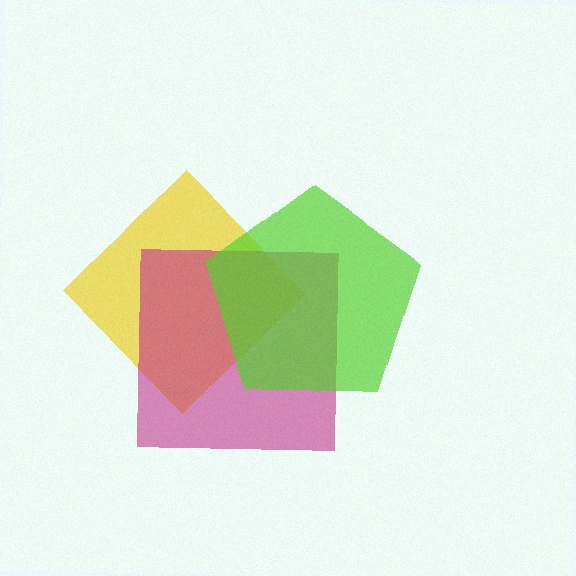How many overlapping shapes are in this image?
There are 3 overlapping shapes in the image.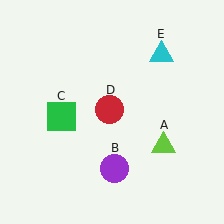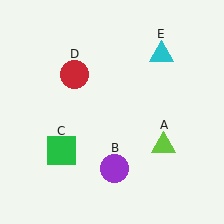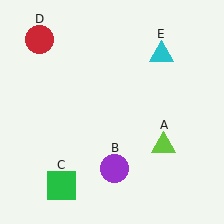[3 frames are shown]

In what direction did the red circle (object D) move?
The red circle (object D) moved up and to the left.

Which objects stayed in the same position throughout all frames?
Lime triangle (object A) and purple circle (object B) and cyan triangle (object E) remained stationary.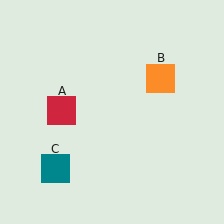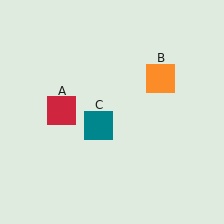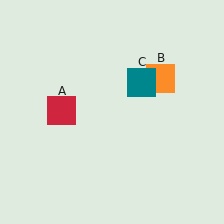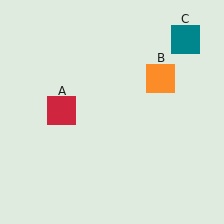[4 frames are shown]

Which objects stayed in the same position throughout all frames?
Red square (object A) and orange square (object B) remained stationary.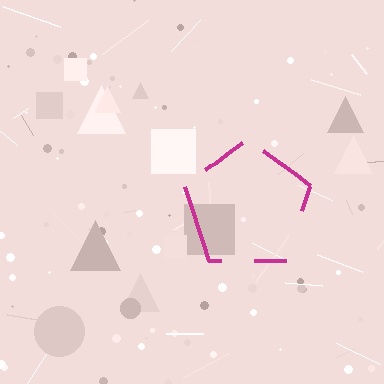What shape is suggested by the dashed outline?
The dashed outline suggests a pentagon.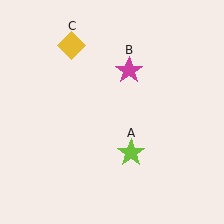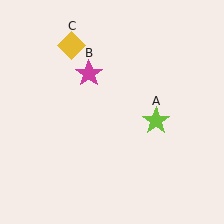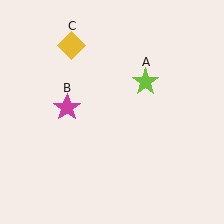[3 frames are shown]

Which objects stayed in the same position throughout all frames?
Yellow diamond (object C) remained stationary.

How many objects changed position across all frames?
2 objects changed position: lime star (object A), magenta star (object B).